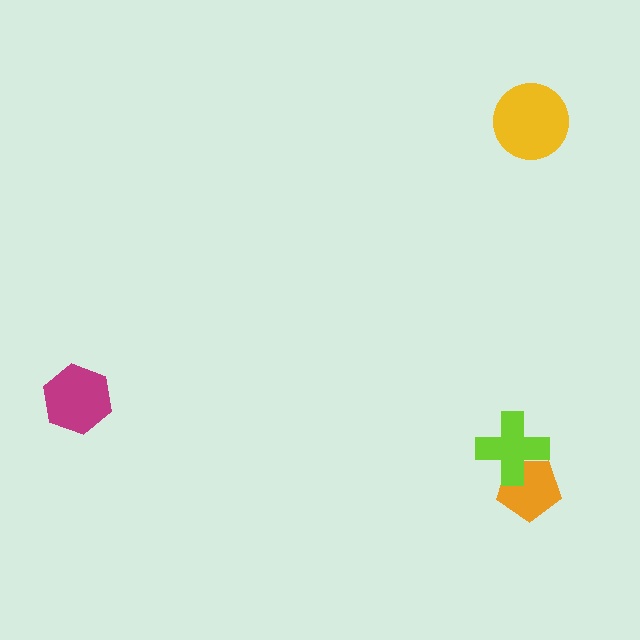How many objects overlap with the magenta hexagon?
0 objects overlap with the magenta hexagon.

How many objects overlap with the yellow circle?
0 objects overlap with the yellow circle.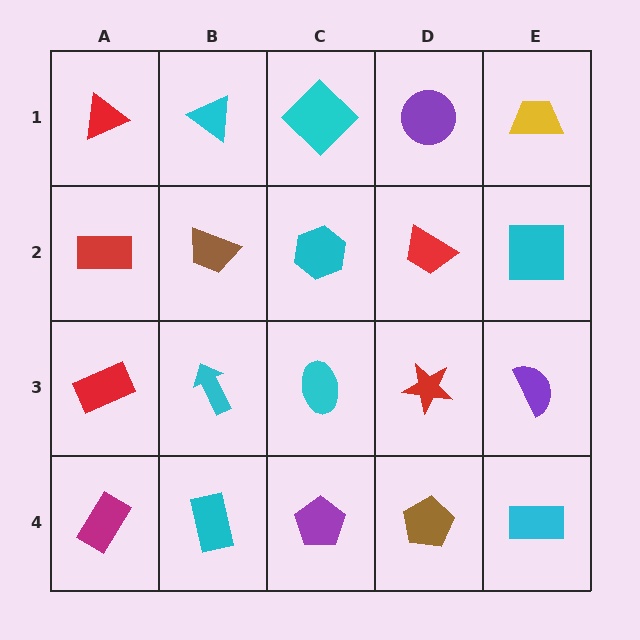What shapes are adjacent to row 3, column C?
A cyan hexagon (row 2, column C), a purple pentagon (row 4, column C), a cyan arrow (row 3, column B), a red star (row 3, column D).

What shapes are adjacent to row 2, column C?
A cyan diamond (row 1, column C), a cyan ellipse (row 3, column C), a brown trapezoid (row 2, column B), a red trapezoid (row 2, column D).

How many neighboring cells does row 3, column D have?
4.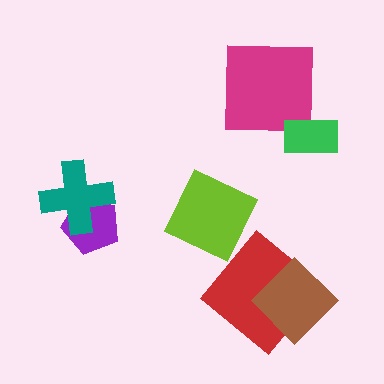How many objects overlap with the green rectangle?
0 objects overlap with the green rectangle.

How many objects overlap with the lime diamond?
0 objects overlap with the lime diamond.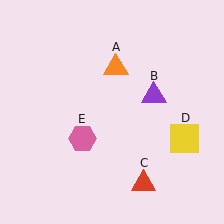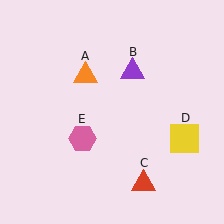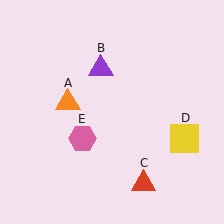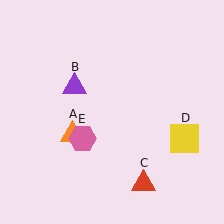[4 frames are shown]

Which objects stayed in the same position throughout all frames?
Red triangle (object C) and yellow square (object D) and pink hexagon (object E) remained stationary.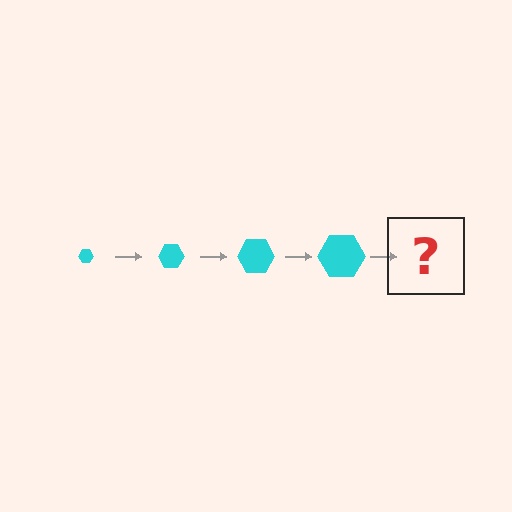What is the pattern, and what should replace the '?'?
The pattern is that the hexagon gets progressively larger each step. The '?' should be a cyan hexagon, larger than the previous one.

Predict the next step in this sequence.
The next step is a cyan hexagon, larger than the previous one.